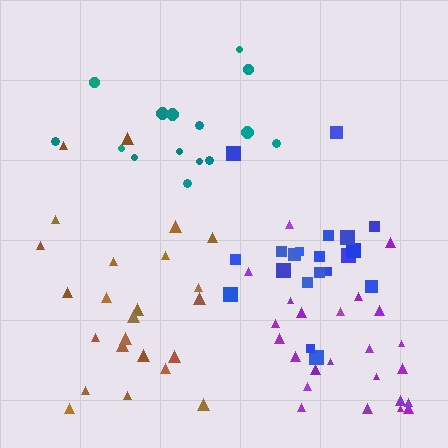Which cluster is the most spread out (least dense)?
Brown.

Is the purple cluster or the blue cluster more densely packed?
Blue.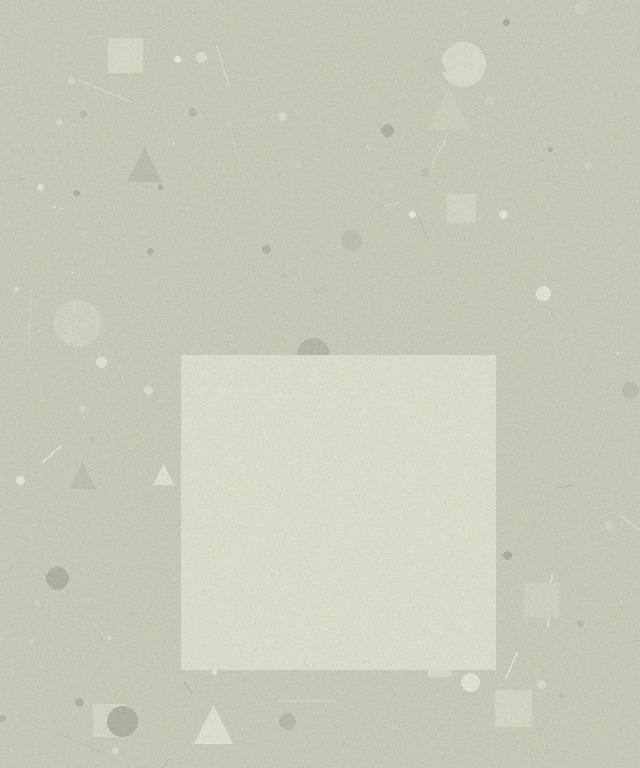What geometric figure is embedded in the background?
A square is embedded in the background.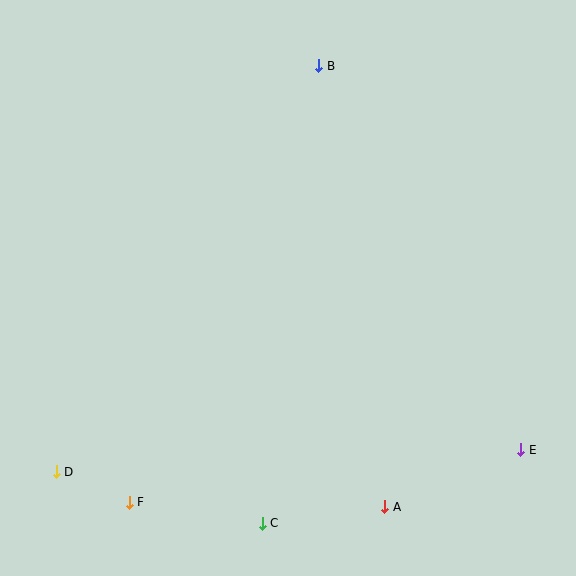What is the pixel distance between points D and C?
The distance between D and C is 212 pixels.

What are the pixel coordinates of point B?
Point B is at (319, 66).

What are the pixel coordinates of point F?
Point F is at (129, 502).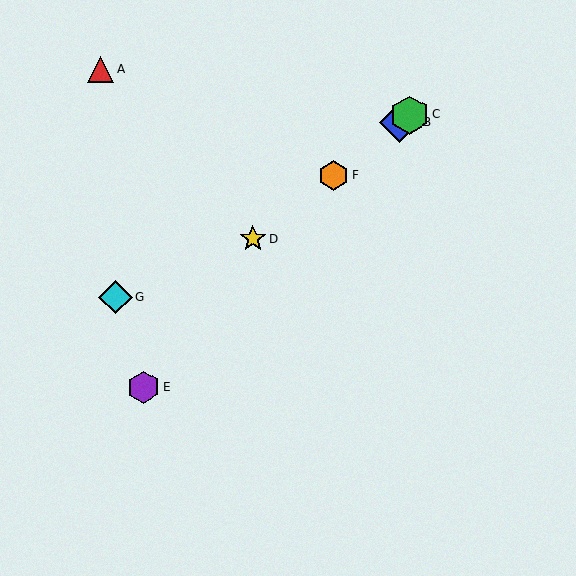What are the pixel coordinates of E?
Object E is at (144, 387).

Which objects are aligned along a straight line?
Objects B, C, D, F are aligned along a straight line.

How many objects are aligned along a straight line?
4 objects (B, C, D, F) are aligned along a straight line.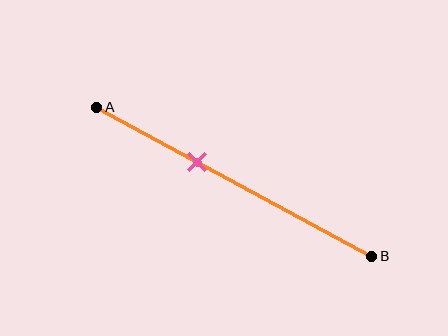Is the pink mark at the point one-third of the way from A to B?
No, the mark is at about 35% from A, not at the 33% one-third point.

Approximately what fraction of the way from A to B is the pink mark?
The pink mark is approximately 35% of the way from A to B.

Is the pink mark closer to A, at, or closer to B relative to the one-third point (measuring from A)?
The pink mark is closer to point B than the one-third point of segment AB.